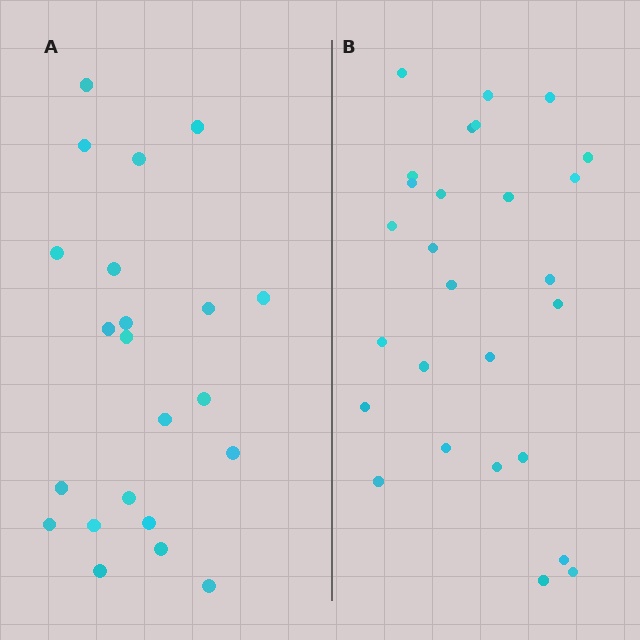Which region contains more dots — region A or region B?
Region B (the right region) has more dots.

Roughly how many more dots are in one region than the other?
Region B has about 5 more dots than region A.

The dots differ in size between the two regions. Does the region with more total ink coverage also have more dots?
No. Region A has more total ink coverage because its dots are larger, but region B actually contains more individual dots. Total area can be misleading — the number of items is what matters here.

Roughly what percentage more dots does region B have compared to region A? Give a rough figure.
About 25% more.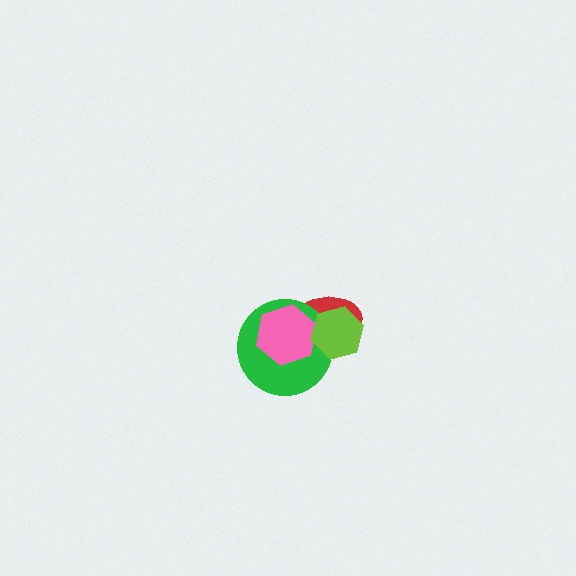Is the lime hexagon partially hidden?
No, no other shape covers it.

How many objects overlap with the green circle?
3 objects overlap with the green circle.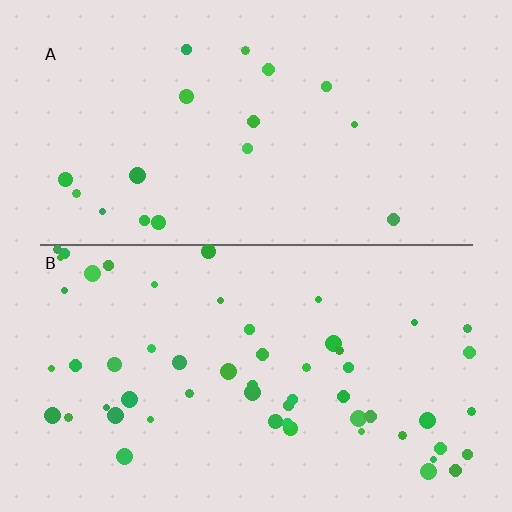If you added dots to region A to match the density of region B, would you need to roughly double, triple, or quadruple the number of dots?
Approximately triple.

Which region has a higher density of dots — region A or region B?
B (the bottom).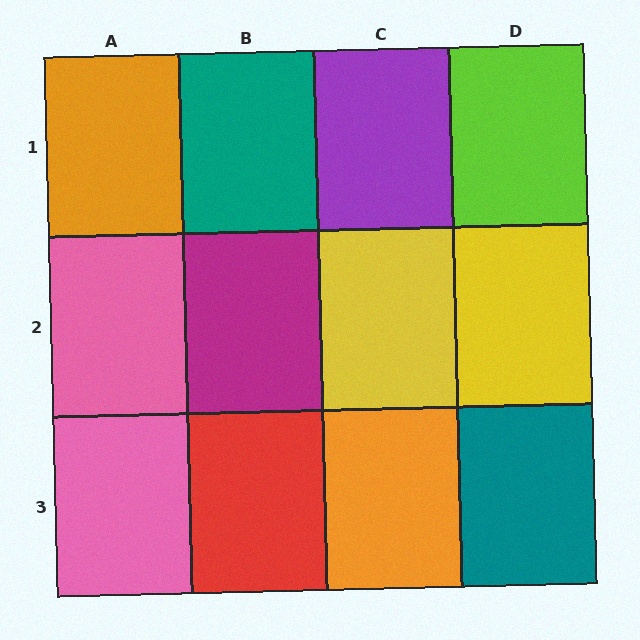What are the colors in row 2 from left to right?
Pink, magenta, yellow, yellow.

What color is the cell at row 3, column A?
Pink.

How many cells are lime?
1 cell is lime.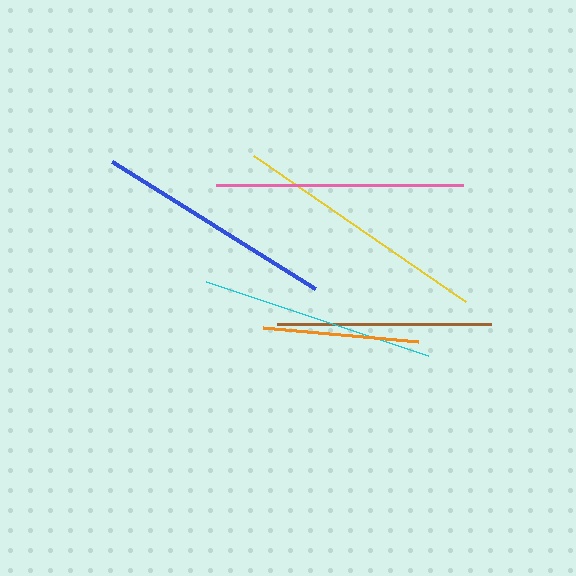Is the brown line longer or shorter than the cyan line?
The cyan line is longer than the brown line.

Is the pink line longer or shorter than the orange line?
The pink line is longer than the orange line.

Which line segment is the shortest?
The orange line is the shortest at approximately 156 pixels.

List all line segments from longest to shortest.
From longest to shortest: yellow, pink, blue, cyan, brown, orange.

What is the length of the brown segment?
The brown segment is approximately 214 pixels long.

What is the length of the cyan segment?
The cyan segment is approximately 234 pixels long.